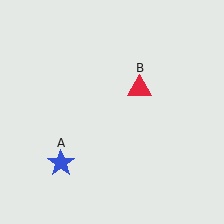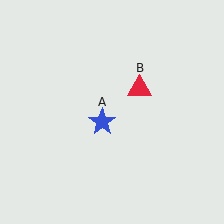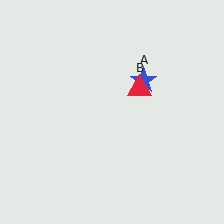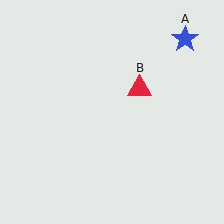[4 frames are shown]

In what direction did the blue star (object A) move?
The blue star (object A) moved up and to the right.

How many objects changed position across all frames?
1 object changed position: blue star (object A).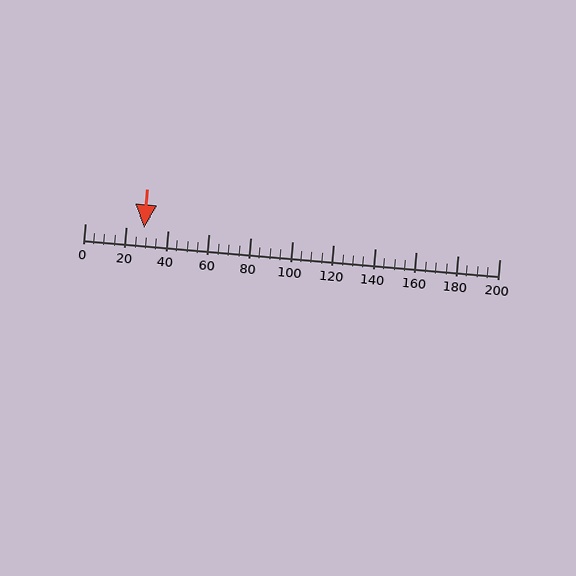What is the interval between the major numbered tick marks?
The major tick marks are spaced 20 units apart.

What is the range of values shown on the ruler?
The ruler shows values from 0 to 200.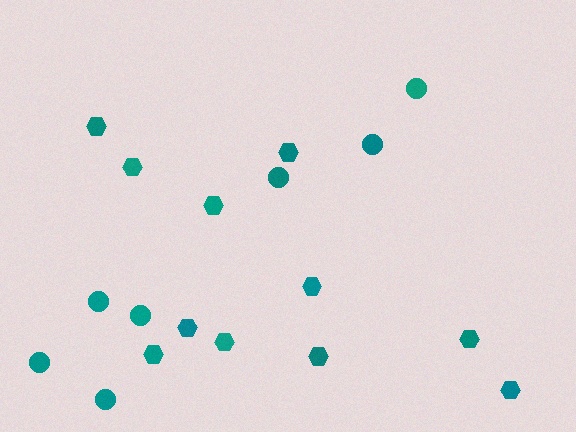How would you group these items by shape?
There are 2 groups: one group of hexagons (11) and one group of circles (7).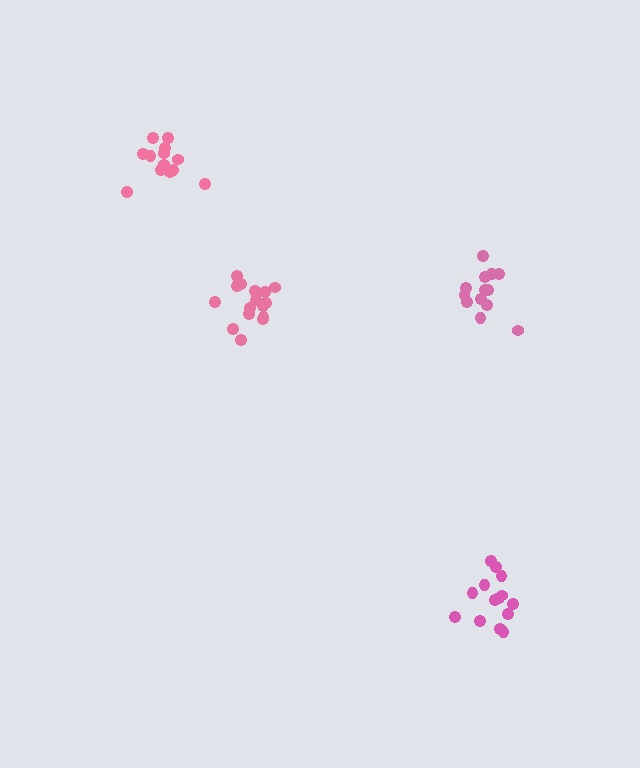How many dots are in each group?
Group 1: 16 dots, Group 2: 13 dots, Group 3: 13 dots, Group 4: 14 dots (56 total).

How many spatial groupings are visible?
There are 4 spatial groupings.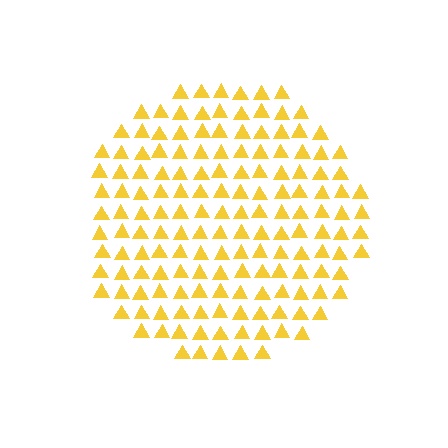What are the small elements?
The small elements are triangles.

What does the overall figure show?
The overall figure shows a circle.